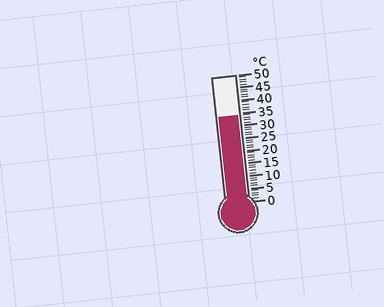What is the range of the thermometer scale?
The thermometer scale ranges from 0°C to 50°C.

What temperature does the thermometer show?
The thermometer shows approximately 34°C.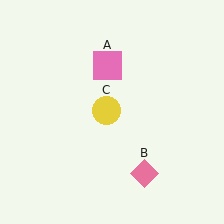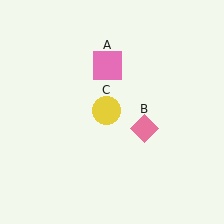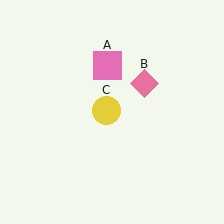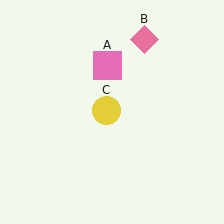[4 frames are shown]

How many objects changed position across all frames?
1 object changed position: pink diamond (object B).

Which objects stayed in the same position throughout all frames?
Pink square (object A) and yellow circle (object C) remained stationary.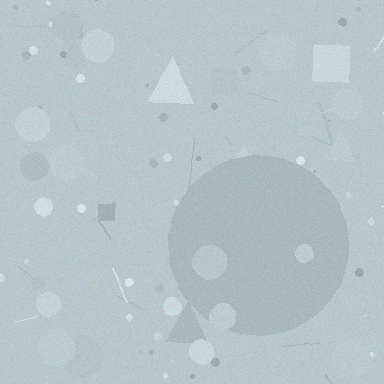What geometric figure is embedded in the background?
A circle is embedded in the background.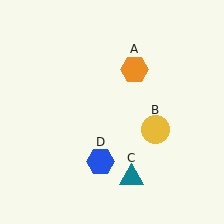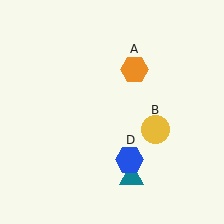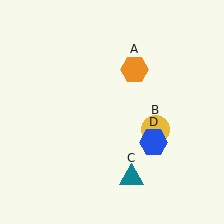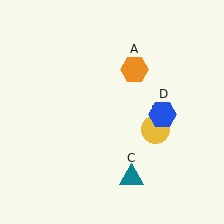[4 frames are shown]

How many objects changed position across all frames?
1 object changed position: blue hexagon (object D).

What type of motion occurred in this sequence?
The blue hexagon (object D) rotated counterclockwise around the center of the scene.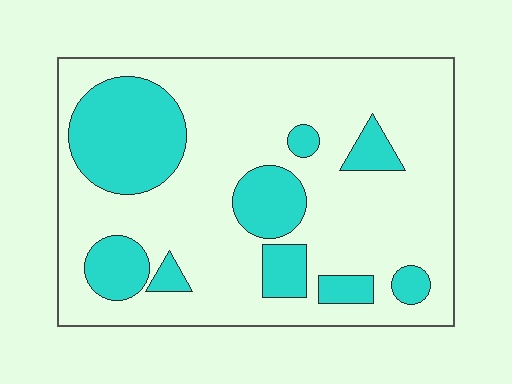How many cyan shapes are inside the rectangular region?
9.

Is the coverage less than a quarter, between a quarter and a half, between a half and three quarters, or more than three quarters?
Between a quarter and a half.